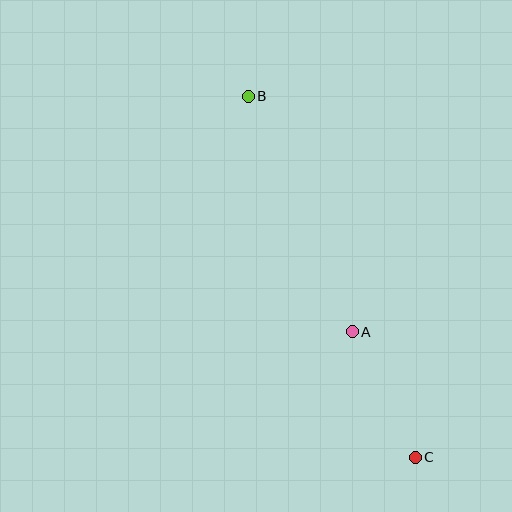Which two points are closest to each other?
Points A and C are closest to each other.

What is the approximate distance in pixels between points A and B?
The distance between A and B is approximately 258 pixels.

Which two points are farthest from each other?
Points B and C are farthest from each other.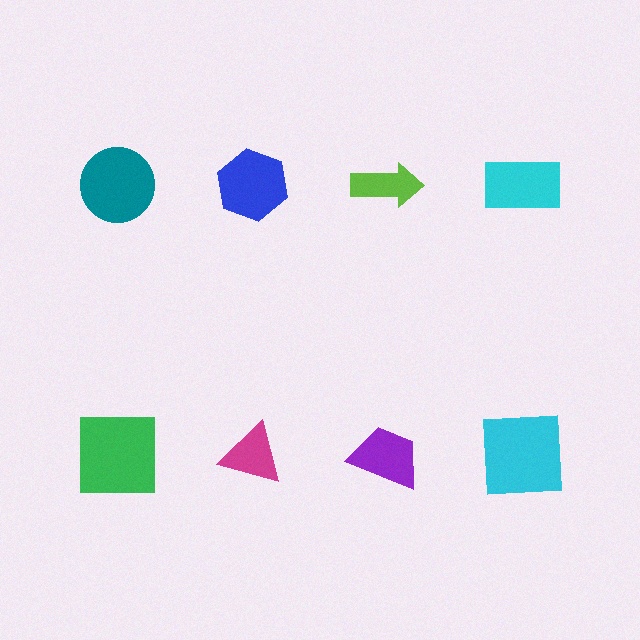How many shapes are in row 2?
4 shapes.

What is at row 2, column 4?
A cyan square.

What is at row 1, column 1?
A teal circle.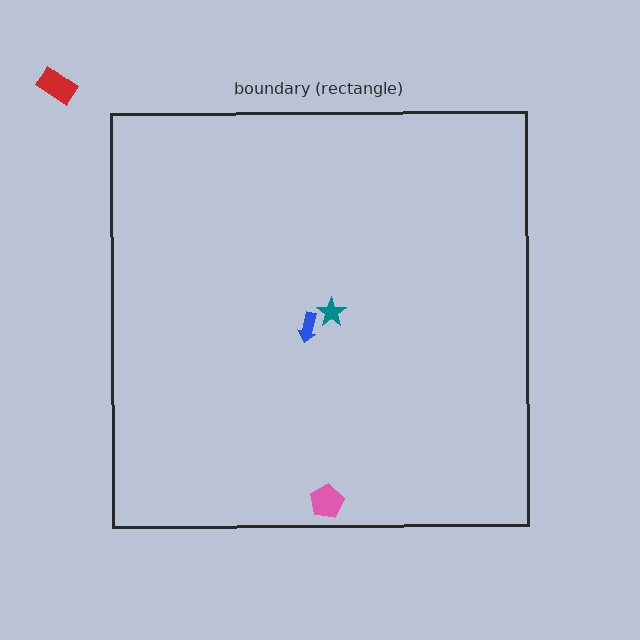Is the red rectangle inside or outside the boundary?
Outside.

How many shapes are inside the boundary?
3 inside, 1 outside.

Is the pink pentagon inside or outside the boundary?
Inside.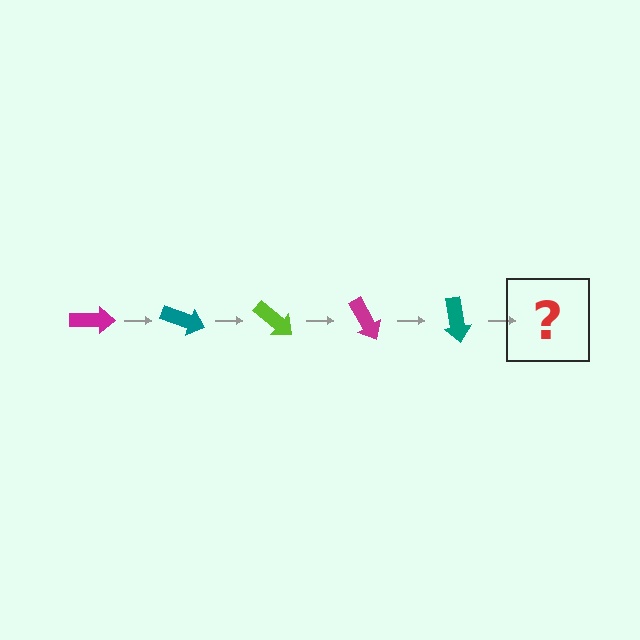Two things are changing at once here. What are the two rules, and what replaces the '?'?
The two rules are that it rotates 20 degrees each step and the color cycles through magenta, teal, and lime. The '?' should be a lime arrow, rotated 100 degrees from the start.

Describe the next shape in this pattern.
It should be a lime arrow, rotated 100 degrees from the start.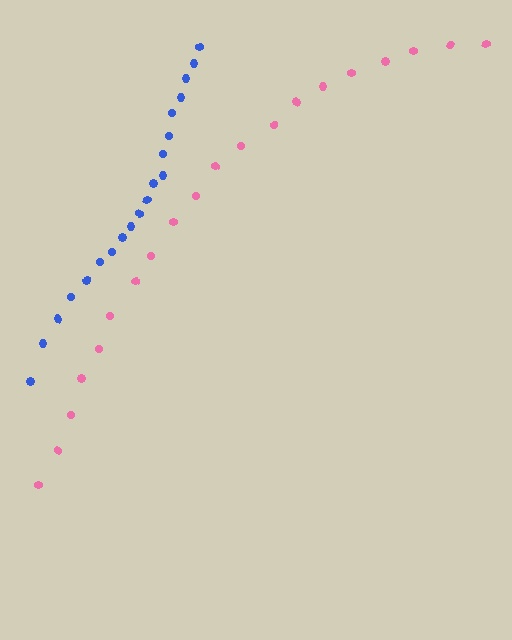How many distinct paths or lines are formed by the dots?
There are 2 distinct paths.